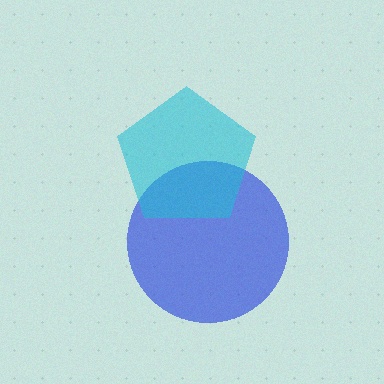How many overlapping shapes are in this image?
There are 2 overlapping shapes in the image.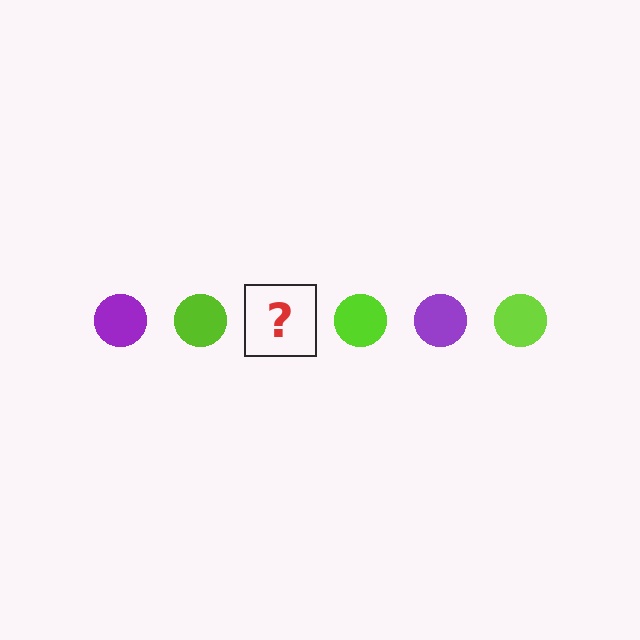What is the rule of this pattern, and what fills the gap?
The rule is that the pattern cycles through purple, lime circles. The gap should be filled with a purple circle.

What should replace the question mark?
The question mark should be replaced with a purple circle.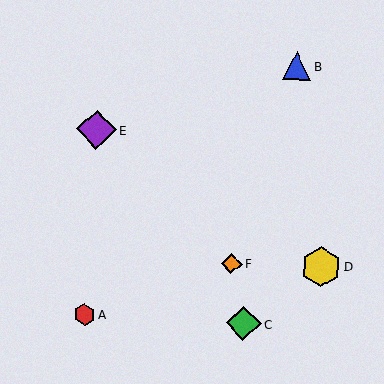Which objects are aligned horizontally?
Objects D, F are aligned horizontally.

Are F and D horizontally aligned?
Yes, both are at y≈264.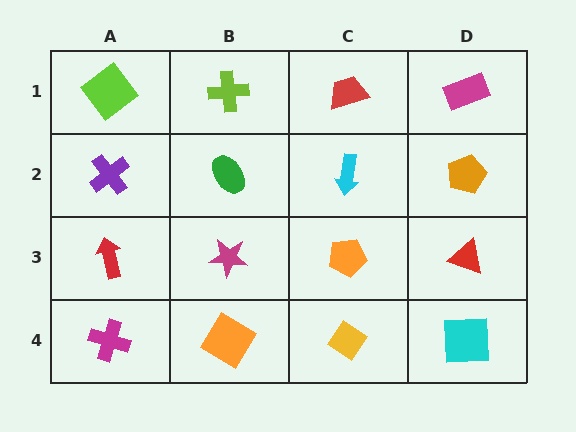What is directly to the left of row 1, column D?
A red trapezoid.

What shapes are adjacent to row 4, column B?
A magenta star (row 3, column B), a magenta cross (row 4, column A), a yellow diamond (row 4, column C).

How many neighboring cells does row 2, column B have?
4.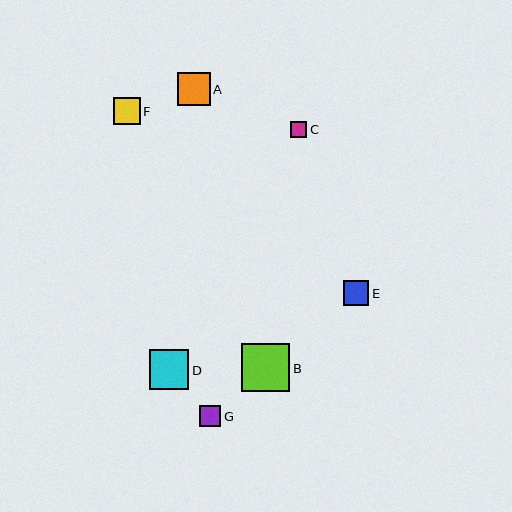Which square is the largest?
Square B is the largest with a size of approximately 48 pixels.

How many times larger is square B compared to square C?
Square B is approximately 2.9 times the size of square C.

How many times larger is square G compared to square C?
Square G is approximately 1.3 times the size of square C.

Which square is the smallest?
Square C is the smallest with a size of approximately 16 pixels.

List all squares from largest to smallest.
From largest to smallest: B, D, A, F, E, G, C.